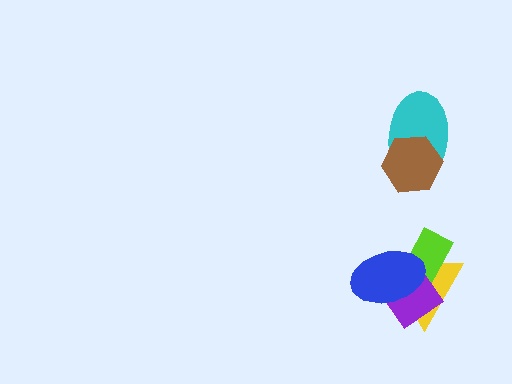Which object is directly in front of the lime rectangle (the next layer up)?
The purple diamond is directly in front of the lime rectangle.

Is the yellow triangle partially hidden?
Yes, it is partially covered by another shape.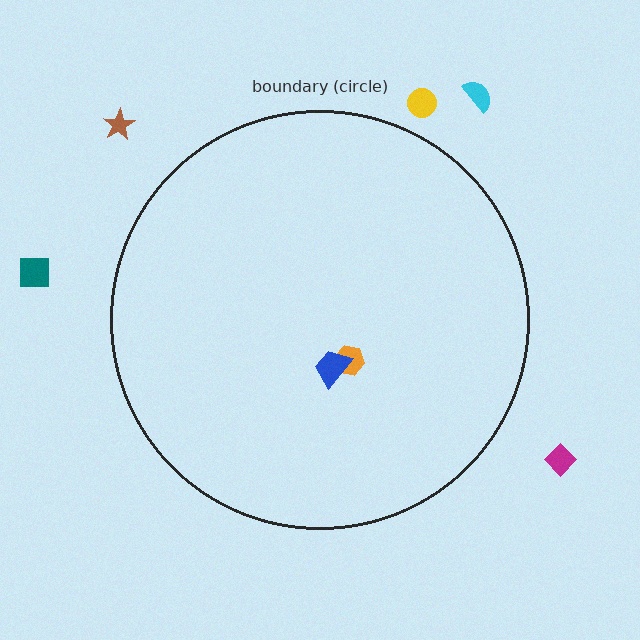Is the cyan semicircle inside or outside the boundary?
Outside.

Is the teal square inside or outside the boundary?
Outside.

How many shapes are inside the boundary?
2 inside, 5 outside.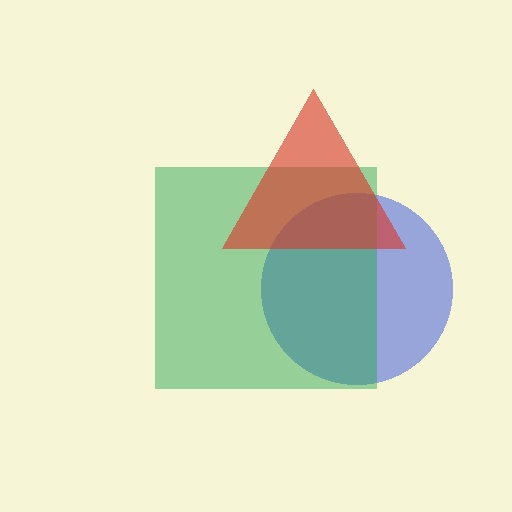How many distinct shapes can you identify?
There are 3 distinct shapes: a blue circle, a green square, a red triangle.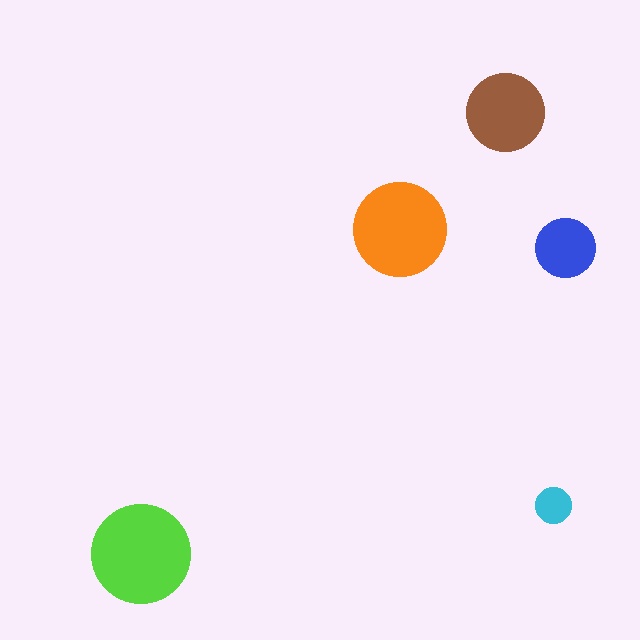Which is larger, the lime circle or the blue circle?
The lime one.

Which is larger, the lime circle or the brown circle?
The lime one.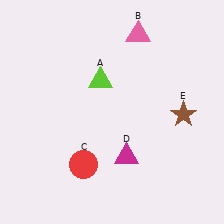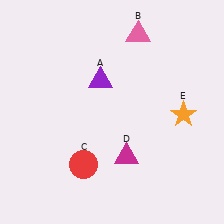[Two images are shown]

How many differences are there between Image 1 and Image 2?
There are 2 differences between the two images.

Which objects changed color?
A changed from lime to purple. E changed from brown to orange.